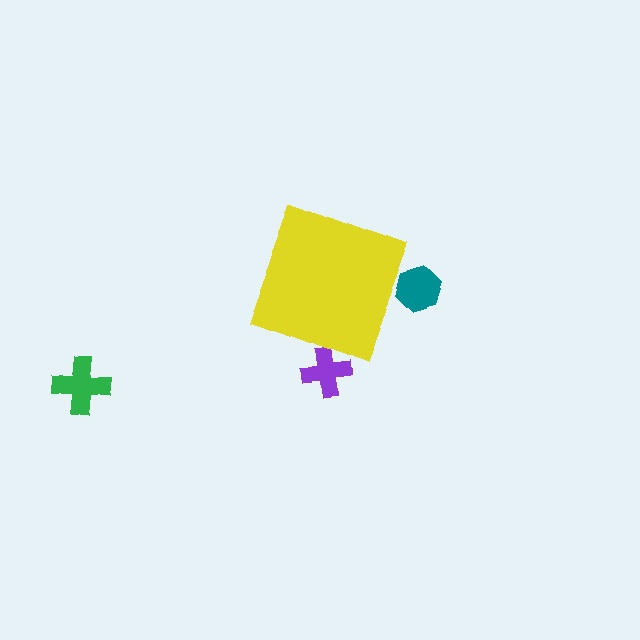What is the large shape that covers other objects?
A yellow diamond.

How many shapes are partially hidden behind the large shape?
2 shapes are partially hidden.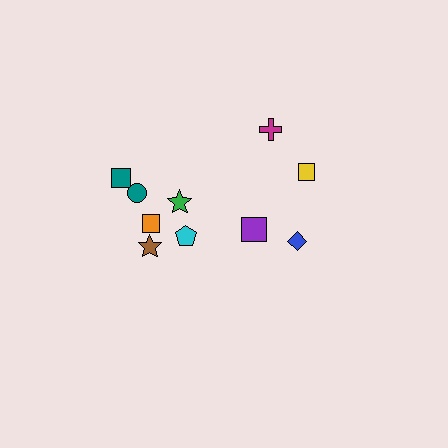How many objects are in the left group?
There are 6 objects.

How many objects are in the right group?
There are 4 objects.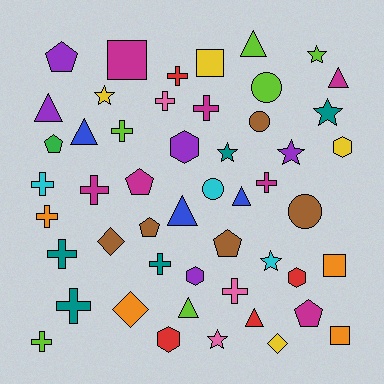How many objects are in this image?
There are 50 objects.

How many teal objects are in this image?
There are 5 teal objects.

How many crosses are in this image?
There are 13 crosses.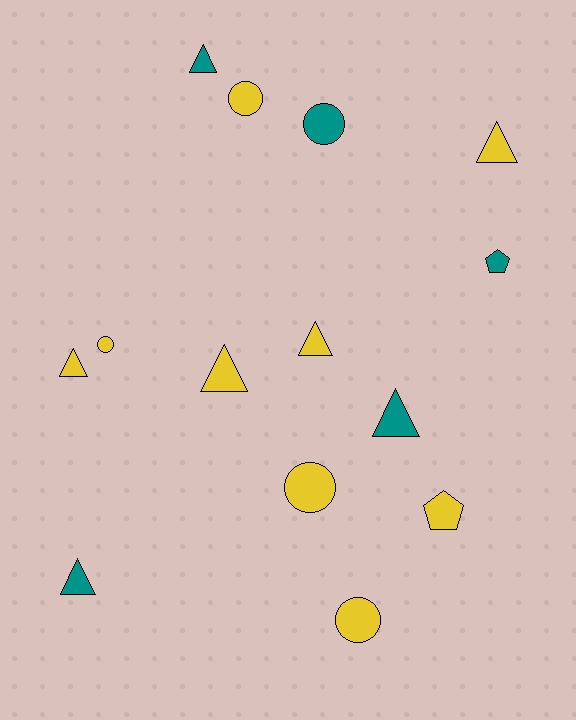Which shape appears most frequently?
Triangle, with 7 objects.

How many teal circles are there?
There is 1 teal circle.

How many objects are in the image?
There are 14 objects.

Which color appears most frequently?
Yellow, with 9 objects.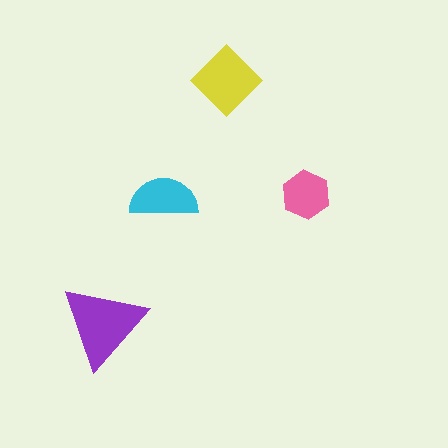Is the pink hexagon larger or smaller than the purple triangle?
Smaller.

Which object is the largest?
The purple triangle.